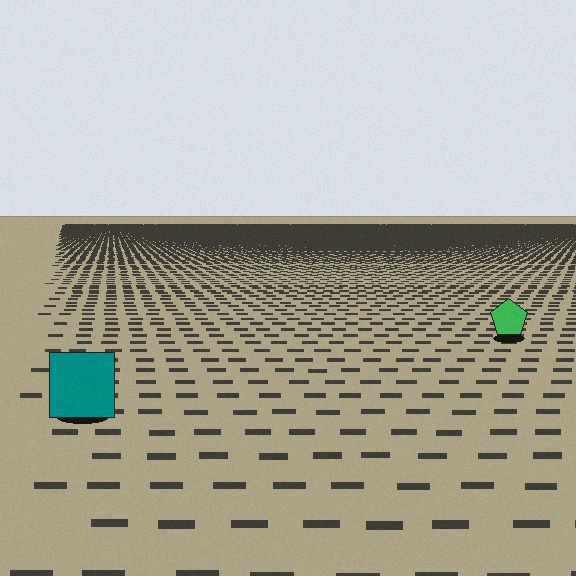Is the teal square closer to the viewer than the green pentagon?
Yes. The teal square is closer — you can tell from the texture gradient: the ground texture is coarser near it.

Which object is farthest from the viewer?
The green pentagon is farthest from the viewer. It appears smaller and the ground texture around it is denser.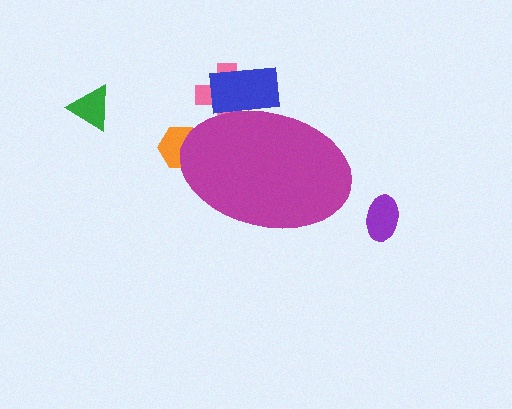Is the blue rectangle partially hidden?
Yes, the blue rectangle is partially hidden behind the magenta ellipse.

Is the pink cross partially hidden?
Yes, the pink cross is partially hidden behind the magenta ellipse.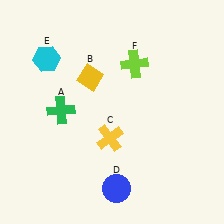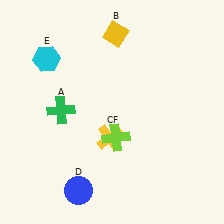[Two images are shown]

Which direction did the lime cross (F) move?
The lime cross (F) moved down.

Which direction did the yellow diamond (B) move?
The yellow diamond (B) moved up.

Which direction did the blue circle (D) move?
The blue circle (D) moved left.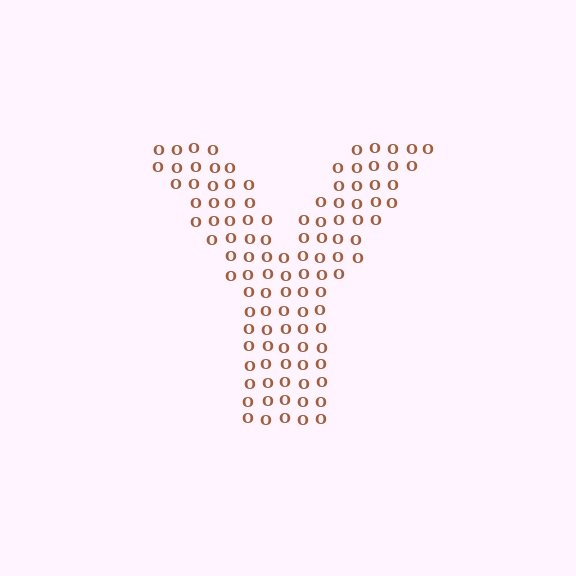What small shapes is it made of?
It is made of small letter O's.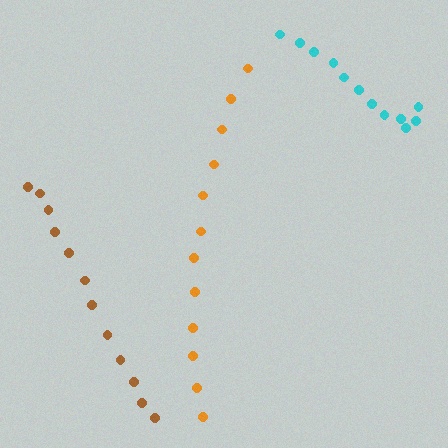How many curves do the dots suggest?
There are 3 distinct paths.